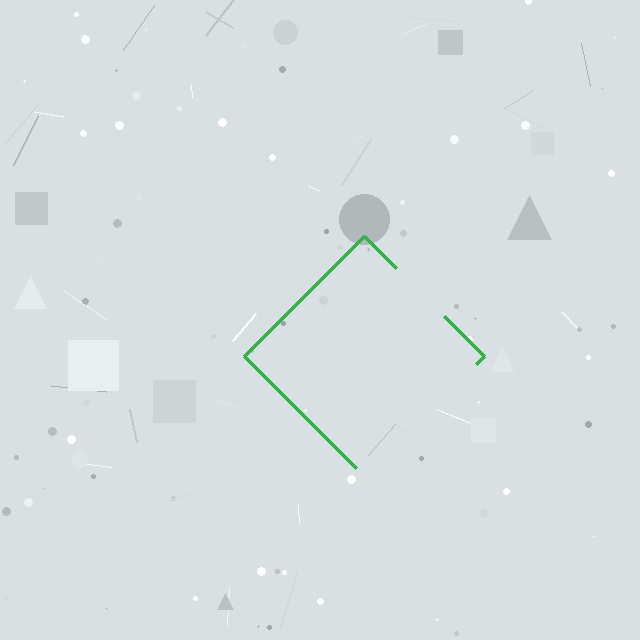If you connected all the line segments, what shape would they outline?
They would outline a diamond.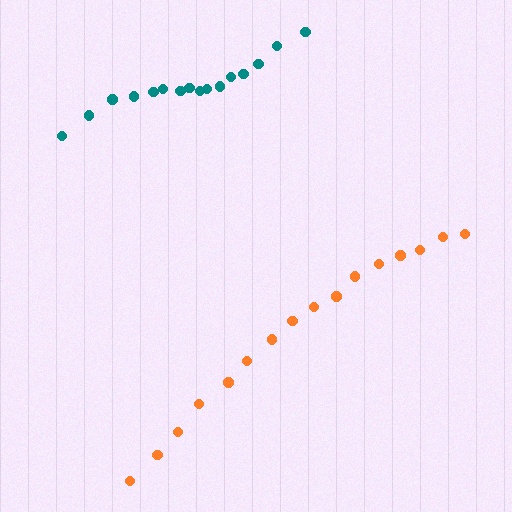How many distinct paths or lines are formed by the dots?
There are 2 distinct paths.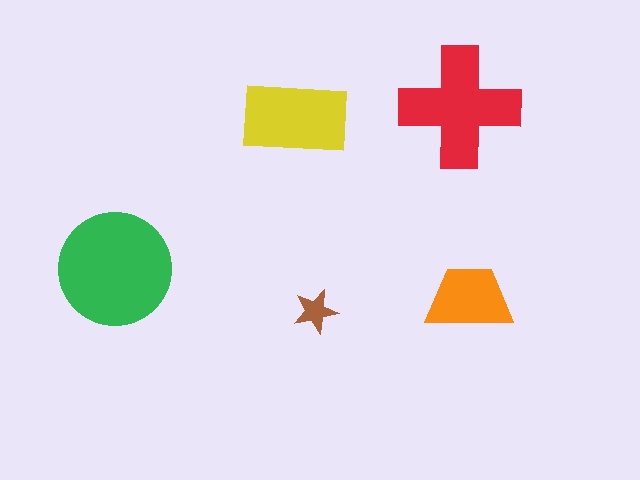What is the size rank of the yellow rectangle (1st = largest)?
3rd.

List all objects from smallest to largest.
The brown star, the orange trapezoid, the yellow rectangle, the red cross, the green circle.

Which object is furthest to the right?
The orange trapezoid is rightmost.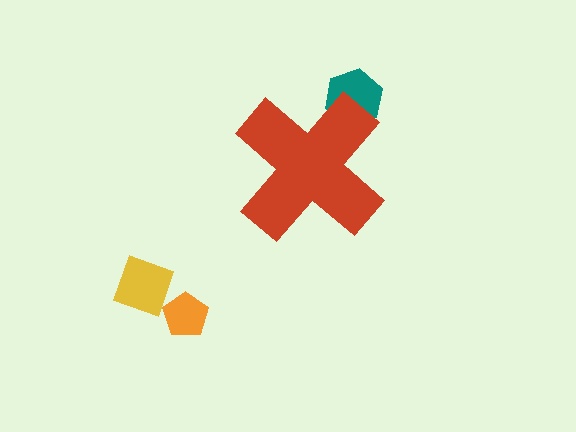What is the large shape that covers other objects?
A red cross.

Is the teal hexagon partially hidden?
Yes, the teal hexagon is partially hidden behind the red cross.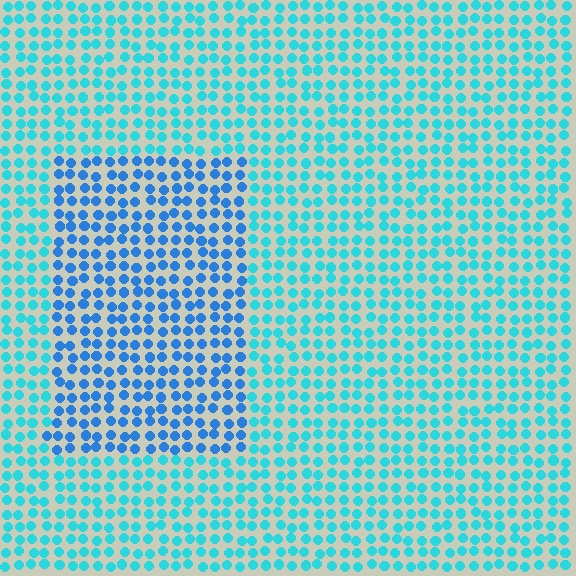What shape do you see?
I see a rectangle.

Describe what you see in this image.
The image is filled with small cyan elements in a uniform arrangement. A rectangle-shaped region is visible where the elements are tinted to a slightly different hue, forming a subtle color boundary.